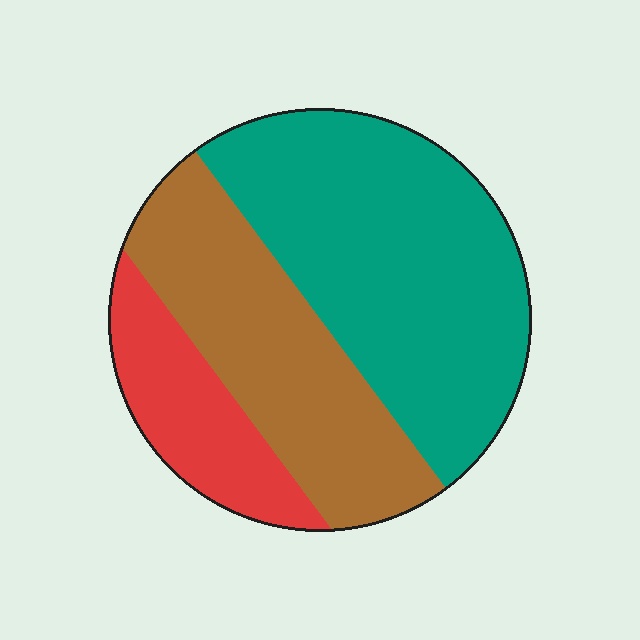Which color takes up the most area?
Teal, at roughly 50%.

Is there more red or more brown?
Brown.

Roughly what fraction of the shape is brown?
Brown takes up about one third (1/3) of the shape.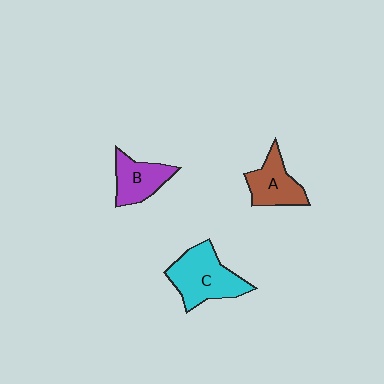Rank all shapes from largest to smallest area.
From largest to smallest: C (cyan), A (brown), B (purple).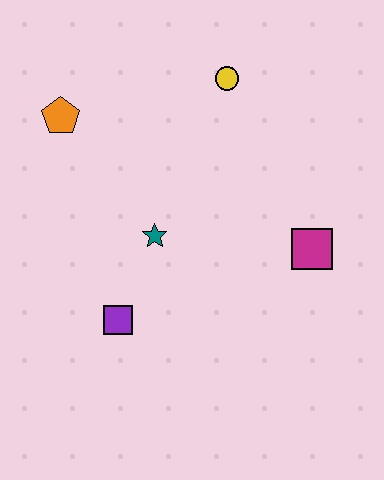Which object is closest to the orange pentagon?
The teal star is closest to the orange pentagon.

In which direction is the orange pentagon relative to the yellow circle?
The orange pentagon is to the left of the yellow circle.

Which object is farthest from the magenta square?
The orange pentagon is farthest from the magenta square.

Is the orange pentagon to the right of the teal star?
No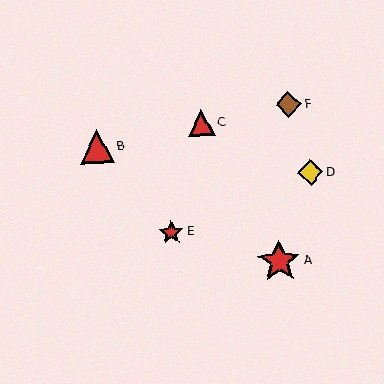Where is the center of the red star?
The center of the red star is at (171, 233).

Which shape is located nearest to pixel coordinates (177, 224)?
The red star (labeled E) at (171, 233) is nearest to that location.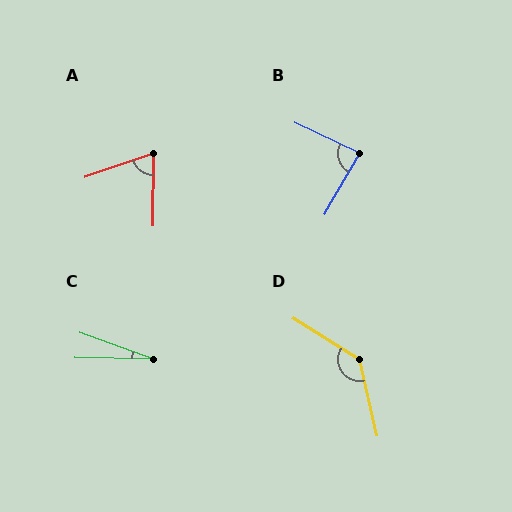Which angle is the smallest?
C, at approximately 18 degrees.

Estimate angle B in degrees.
Approximately 85 degrees.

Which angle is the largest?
D, at approximately 135 degrees.